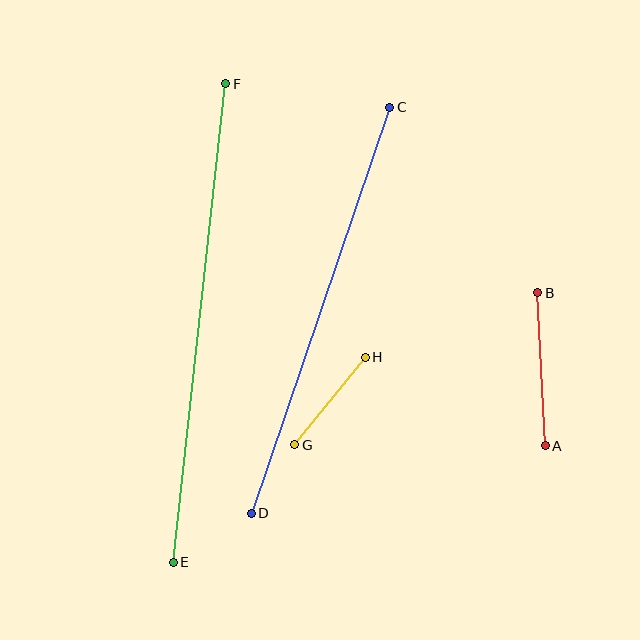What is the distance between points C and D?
The distance is approximately 429 pixels.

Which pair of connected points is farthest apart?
Points E and F are farthest apart.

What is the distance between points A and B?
The distance is approximately 153 pixels.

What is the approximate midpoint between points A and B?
The midpoint is at approximately (541, 369) pixels.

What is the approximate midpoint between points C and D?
The midpoint is at approximately (320, 310) pixels.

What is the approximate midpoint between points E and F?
The midpoint is at approximately (199, 323) pixels.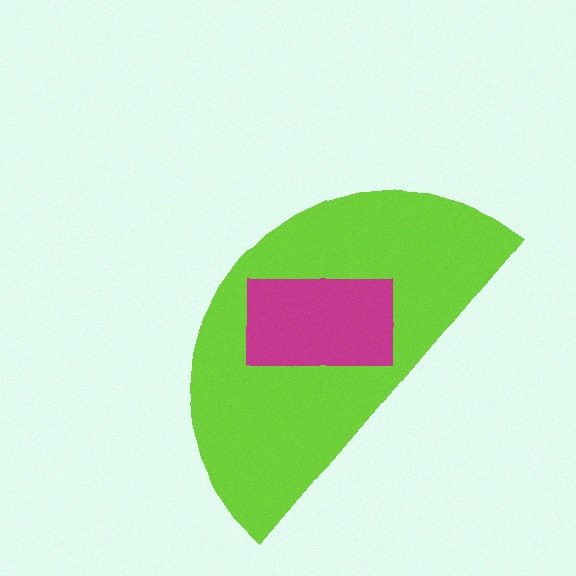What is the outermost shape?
The lime semicircle.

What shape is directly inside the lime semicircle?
The magenta rectangle.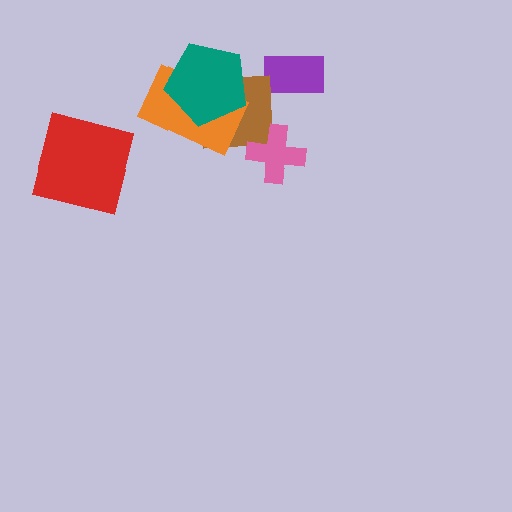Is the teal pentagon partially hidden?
No, no other shape covers it.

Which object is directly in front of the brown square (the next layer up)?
The orange rectangle is directly in front of the brown square.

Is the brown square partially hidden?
Yes, it is partially covered by another shape.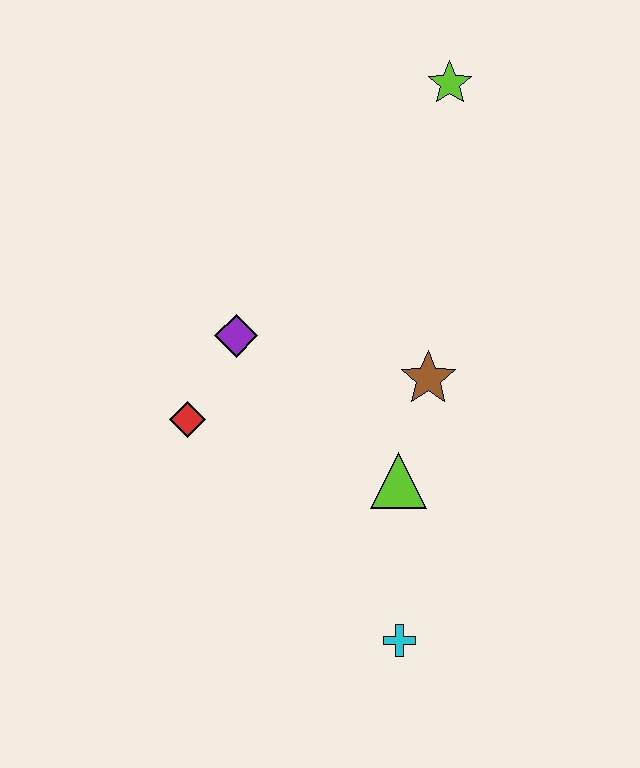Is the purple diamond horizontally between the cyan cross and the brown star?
No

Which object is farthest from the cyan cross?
The lime star is farthest from the cyan cross.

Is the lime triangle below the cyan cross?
No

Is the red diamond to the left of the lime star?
Yes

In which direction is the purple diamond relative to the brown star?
The purple diamond is to the left of the brown star.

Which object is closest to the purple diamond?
The red diamond is closest to the purple diamond.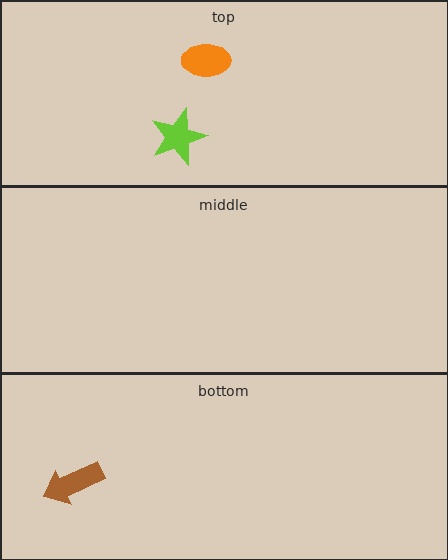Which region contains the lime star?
The top region.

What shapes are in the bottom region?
The brown arrow.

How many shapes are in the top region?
2.